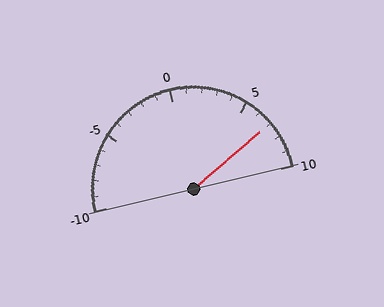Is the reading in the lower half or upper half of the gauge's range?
The reading is in the upper half of the range (-10 to 10).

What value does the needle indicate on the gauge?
The needle indicates approximately 7.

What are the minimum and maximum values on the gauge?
The gauge ranges from -10 to 10.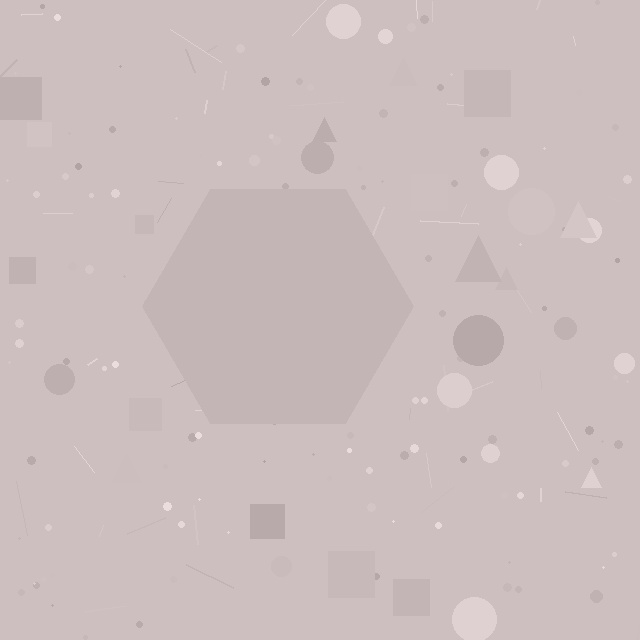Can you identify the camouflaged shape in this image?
The camouflaged shape is a hexagon.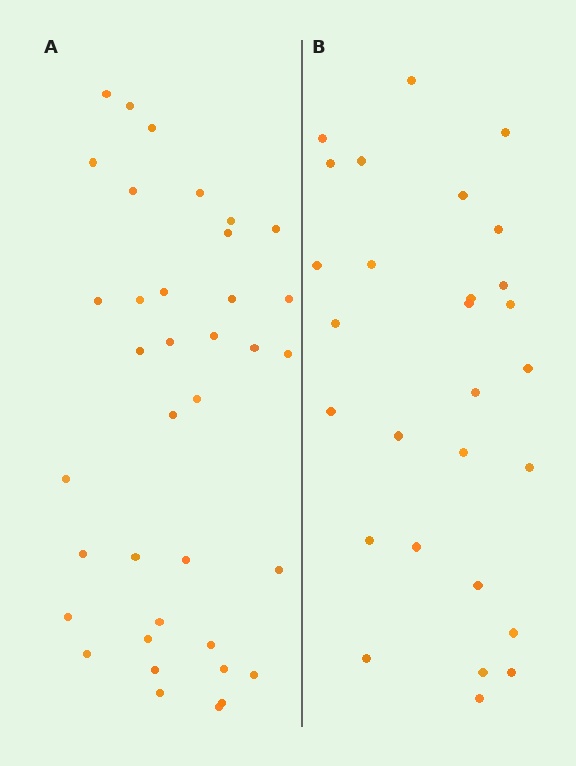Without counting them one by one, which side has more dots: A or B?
Region A (the left region) has more dots.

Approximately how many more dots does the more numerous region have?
Region A has roughly 8 or so more dots than region B.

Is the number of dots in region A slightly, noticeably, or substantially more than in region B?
Region A has noticeably more, but not dramatically so. The ratio is roughly 1.3 to 1.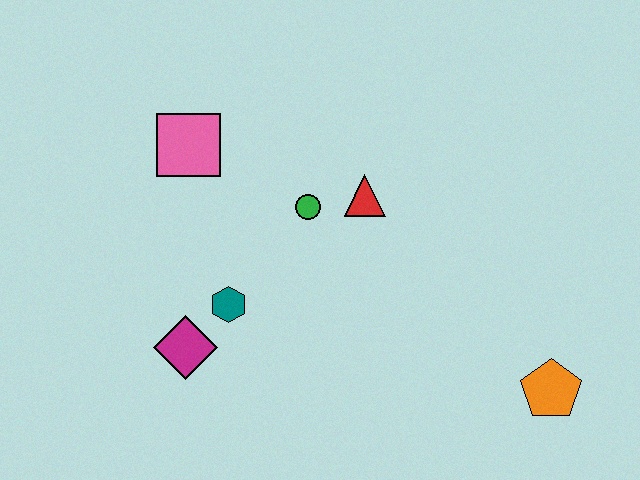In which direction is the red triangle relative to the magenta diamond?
The red triangle is to the right of the magenta diamond.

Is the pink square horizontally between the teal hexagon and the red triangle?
No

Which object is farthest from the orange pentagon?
The pink square is farthest from the orange pentagon.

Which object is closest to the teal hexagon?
The magenta diamond is closest to the teal hexagon.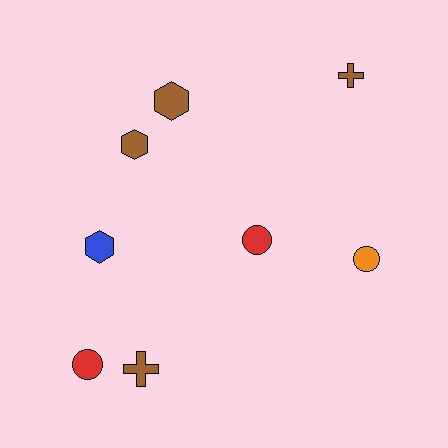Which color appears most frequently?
Brown, with 4 objects.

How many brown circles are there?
There are no brown circles.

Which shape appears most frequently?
Hexagon, with 3 objects.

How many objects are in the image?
There are 8 objects.